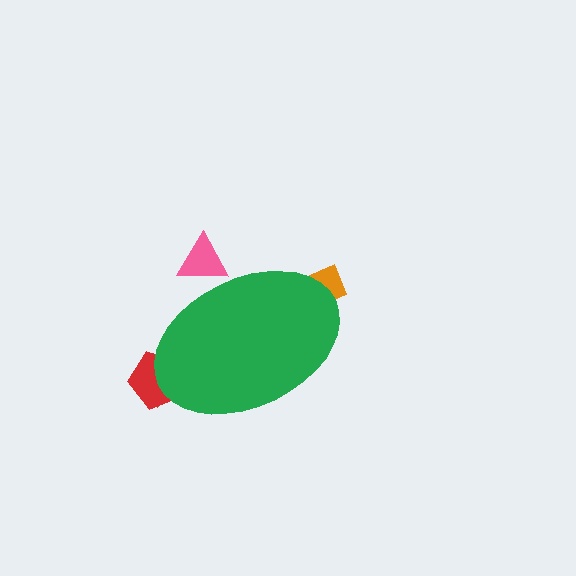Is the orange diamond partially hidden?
Yes, the orange diamond is partially hidden behind the green ellipse.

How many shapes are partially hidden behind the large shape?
4 shapes are partially hidden.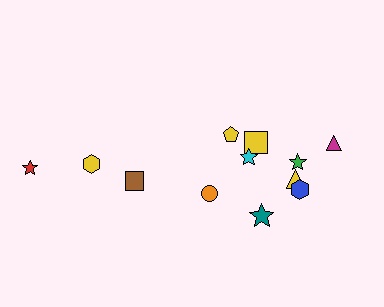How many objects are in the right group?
There are 8 objects.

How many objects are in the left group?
There are 4 objects.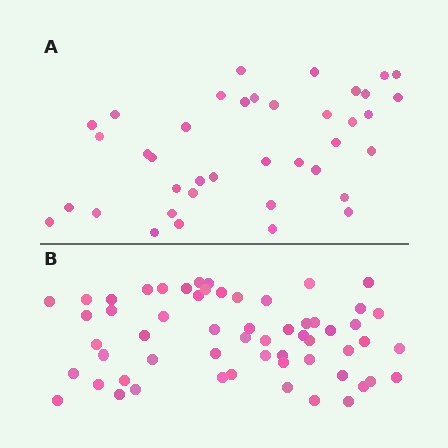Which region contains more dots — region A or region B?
Region B (the bottom region) has more dots.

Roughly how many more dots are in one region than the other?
Region B has approximately 20 more dots than region A.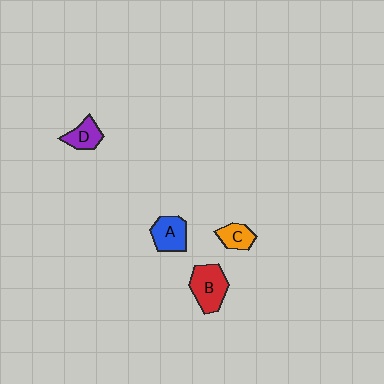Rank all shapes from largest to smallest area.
From largest to smallest: B (red), A (blue), D (purple), C (orange).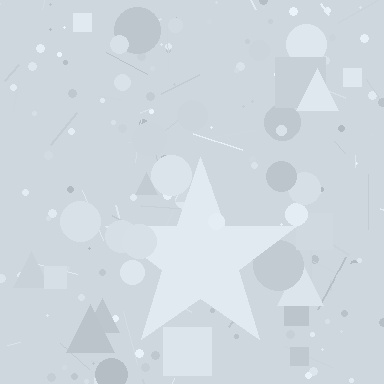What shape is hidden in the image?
A star is hidden in the image.